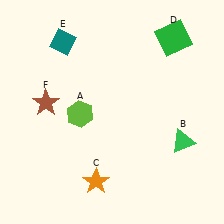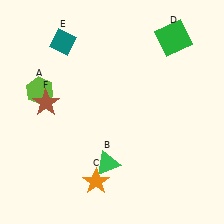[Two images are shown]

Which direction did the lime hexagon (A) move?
The lime hexagon (A) moved left.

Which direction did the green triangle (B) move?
The green triangle (B) moved left.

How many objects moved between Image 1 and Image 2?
2 objects moved between the two images.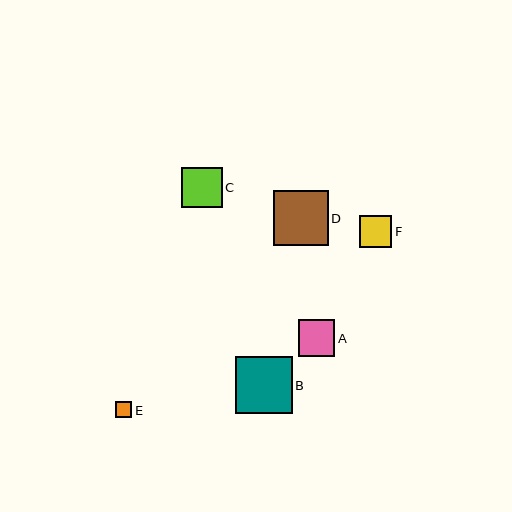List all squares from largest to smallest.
From largest to smallest: B, D, C, A, F, E.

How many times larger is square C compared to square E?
Square C is approximately 2.5 times the size of square E.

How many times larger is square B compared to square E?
Square B is approximately 3.5 times the size of square E.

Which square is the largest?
Square B is the largest with a size of approximately 57 pixels.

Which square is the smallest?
Square E is the smallest with a size of approximately 16 pixels.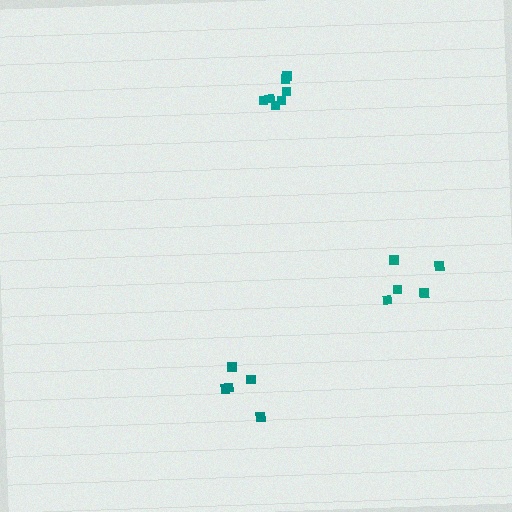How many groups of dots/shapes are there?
There are 3 groups.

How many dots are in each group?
Group 1: 7 dots, Group 2: 5 dots, Group 3: 5 dots (17 total).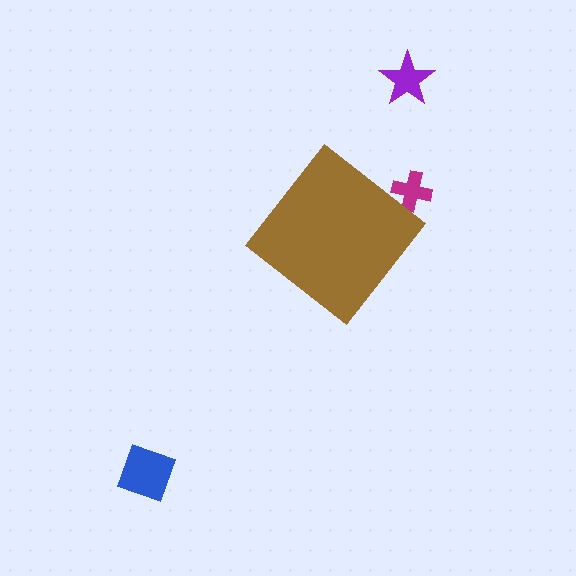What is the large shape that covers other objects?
A brown diamond.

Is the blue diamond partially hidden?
No, the blue diamond is fully visible.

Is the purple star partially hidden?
No, the purple star is fully visible.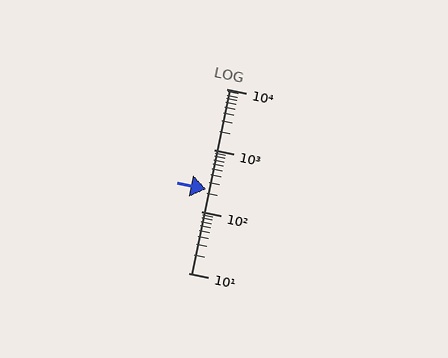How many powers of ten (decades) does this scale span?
The scale spans 3 decades, from 10 to 10000.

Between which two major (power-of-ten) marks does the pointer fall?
The pointer is between 100 and 1000.